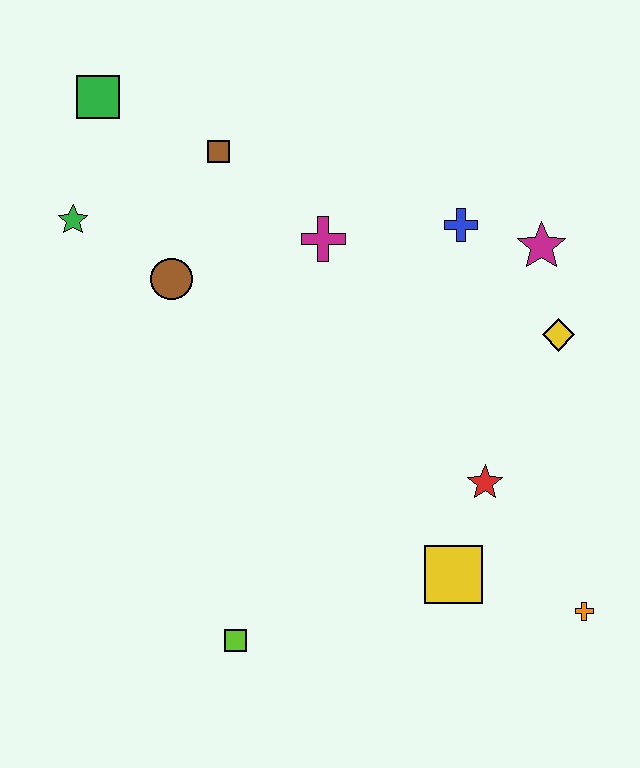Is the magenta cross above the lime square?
Yes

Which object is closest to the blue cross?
The magenta star is closest to the blue cross.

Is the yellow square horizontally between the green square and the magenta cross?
No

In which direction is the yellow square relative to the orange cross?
The yellow square is to the left of the orange cross.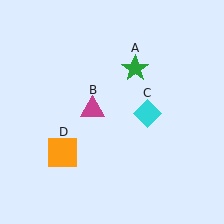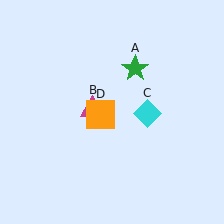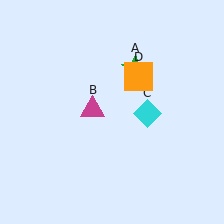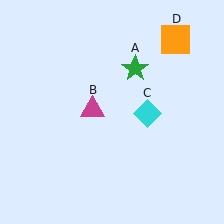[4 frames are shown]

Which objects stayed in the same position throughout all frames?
Green star (object A) and magenta triangle (object B) and cyan diamond (object C) remained stationary.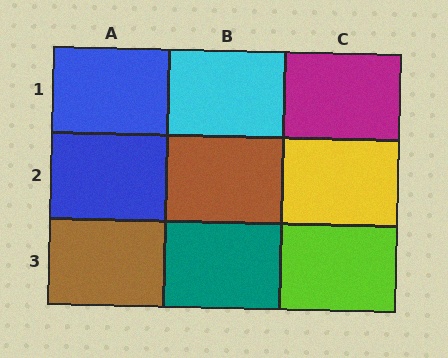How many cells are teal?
1 cell is teal.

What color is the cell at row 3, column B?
Teal.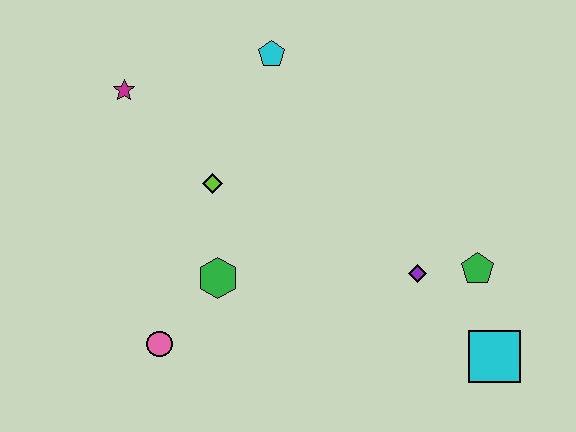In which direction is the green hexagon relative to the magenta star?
The green hexagon is below the magenta star.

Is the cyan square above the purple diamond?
No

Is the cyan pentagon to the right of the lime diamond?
Yes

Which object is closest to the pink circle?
The green hexagon is closest to the pink circle.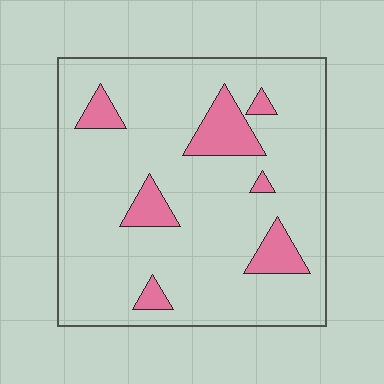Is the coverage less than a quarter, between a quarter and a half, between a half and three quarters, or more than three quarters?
Less than a quarter.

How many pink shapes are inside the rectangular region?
7.